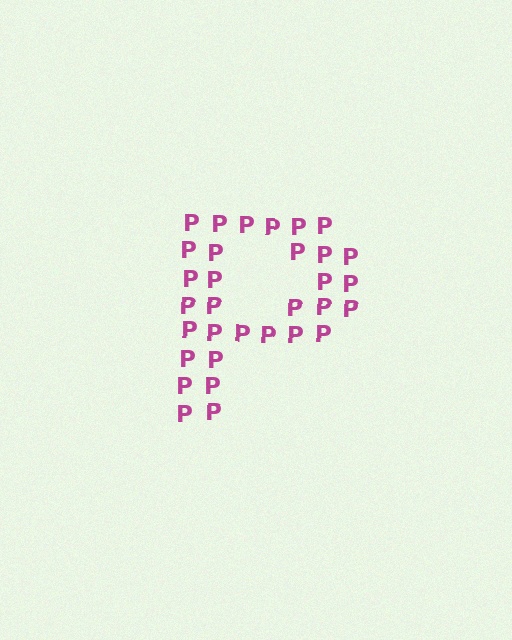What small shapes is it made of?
It is made of small letter P's.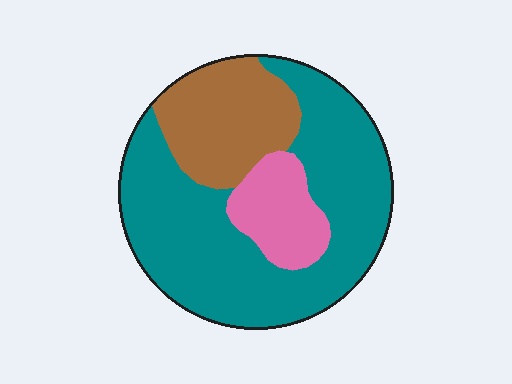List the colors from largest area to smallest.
From largest to smallest: teal, brown, pink.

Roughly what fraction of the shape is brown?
Brown takes up less than a quarter of the shape.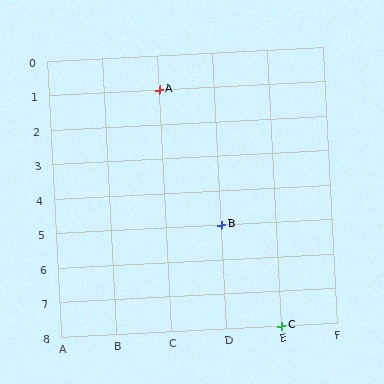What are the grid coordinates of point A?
Point A is at grid coordinates (C, 1).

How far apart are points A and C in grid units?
Points A and C are 2 columns and 7 rows apart (about 7.3 grid units diagonally).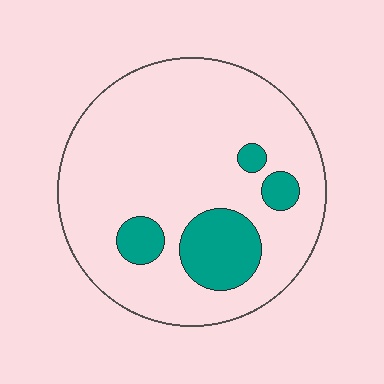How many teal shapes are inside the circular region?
4.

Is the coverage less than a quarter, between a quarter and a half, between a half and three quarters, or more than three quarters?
Less than a quarter.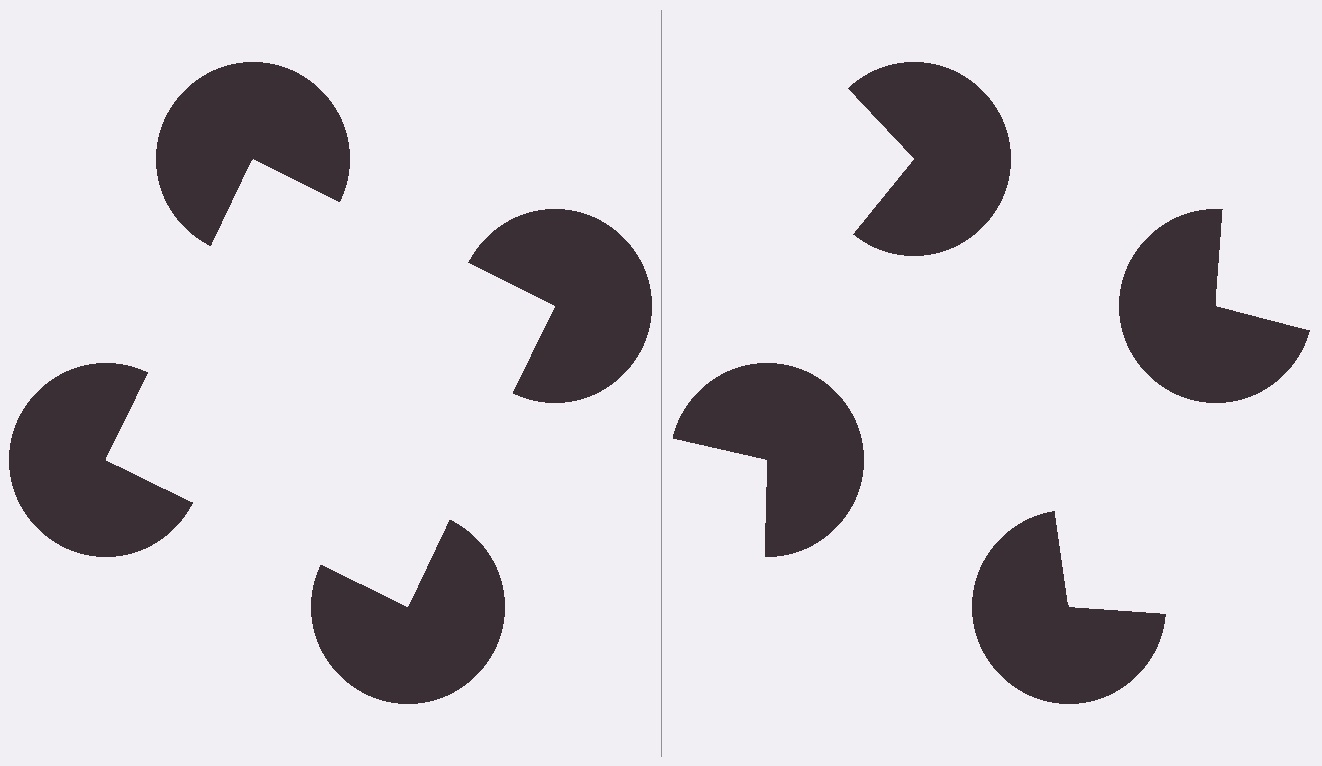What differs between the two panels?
The pac-man discs are positioned identically on both sides; only the wedge orientations differ. On the left they align to a square; on the right they are misaligned.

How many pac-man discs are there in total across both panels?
8 — 4 on each side.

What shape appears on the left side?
An illusory square.